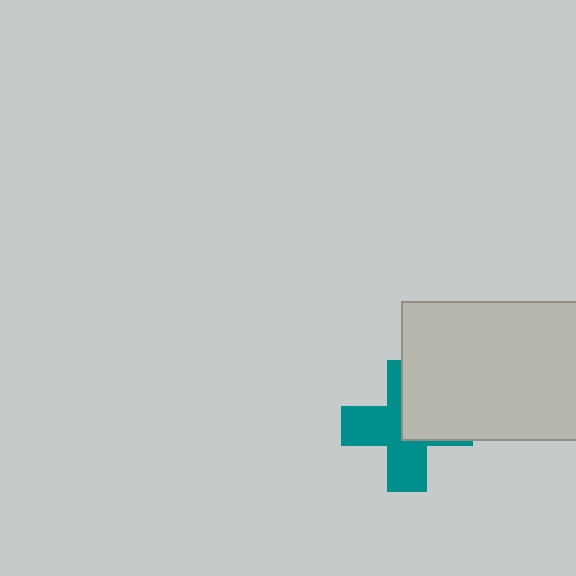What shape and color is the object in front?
The object in front is a light gray rectangle.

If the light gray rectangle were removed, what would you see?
You would see the complete teal cross.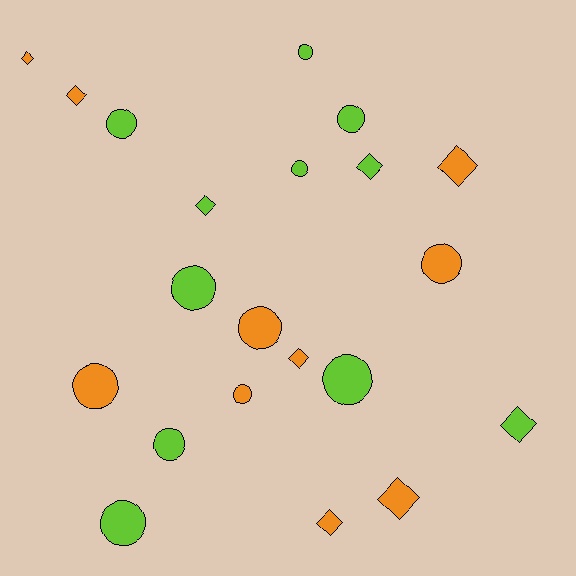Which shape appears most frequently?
Circle, with 12 objects.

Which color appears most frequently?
Lime, with 11 objects.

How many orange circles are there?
There are 4 orange circles.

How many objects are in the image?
There are 21 objects.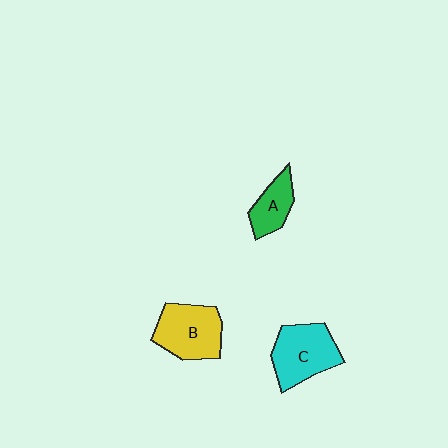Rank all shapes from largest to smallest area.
From largest to smallest: B (yellow), C (cyan), A (green).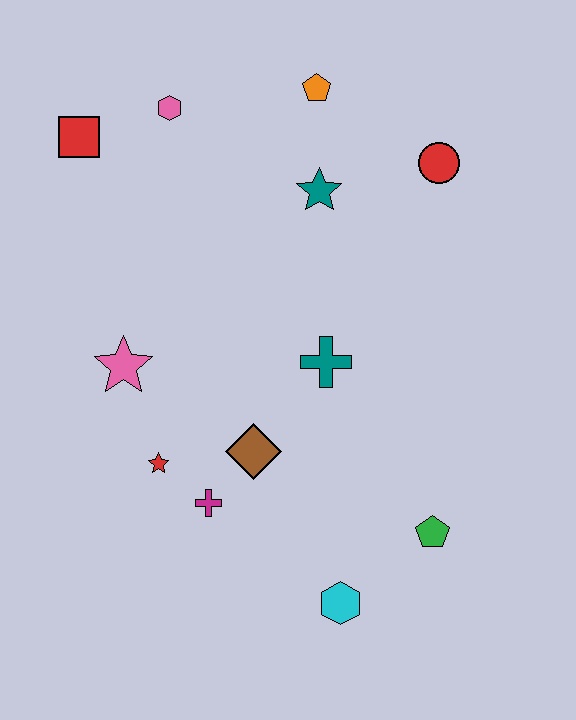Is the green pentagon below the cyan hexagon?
No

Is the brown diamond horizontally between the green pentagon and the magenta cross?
Yes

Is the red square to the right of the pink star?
No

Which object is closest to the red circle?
The teal star is closest to the red circle.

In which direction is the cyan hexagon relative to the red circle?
The cyan hexagon is below the red circle.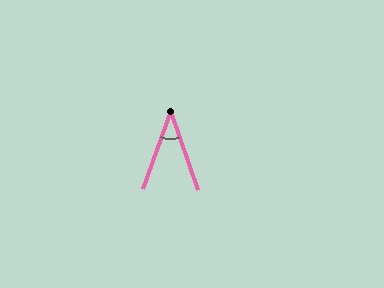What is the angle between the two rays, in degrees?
Approximately 39 degrees.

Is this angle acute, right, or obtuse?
It is acute.